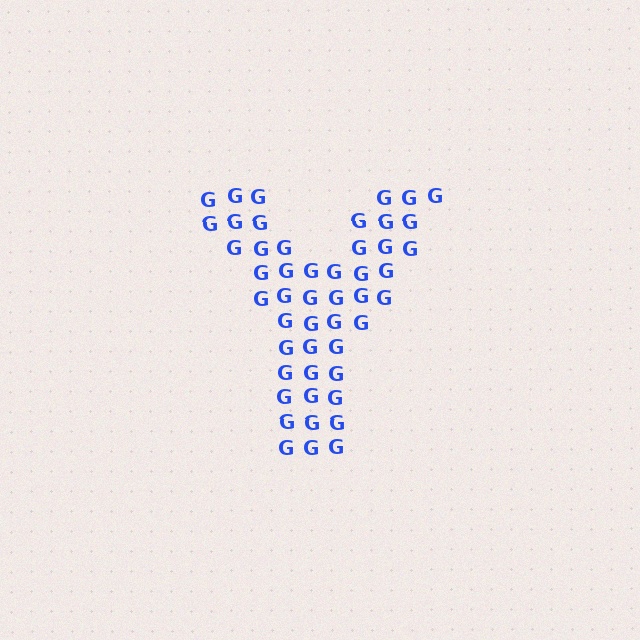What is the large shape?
The large shape is the letter Y.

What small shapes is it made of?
It is made of small letter G's.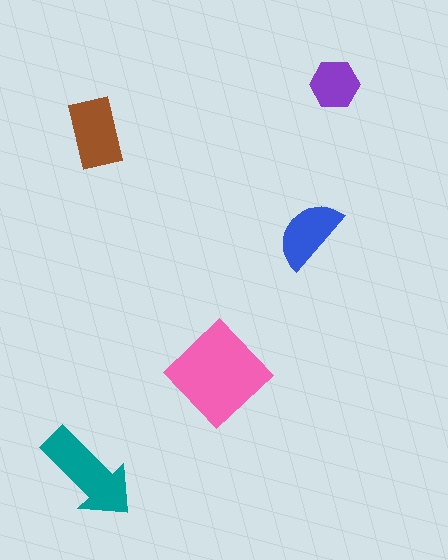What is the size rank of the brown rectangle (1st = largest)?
3rd.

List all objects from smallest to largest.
The purple hexagon, the blue semicircle, the brown rectangle, the teal arrow, the pink diamond.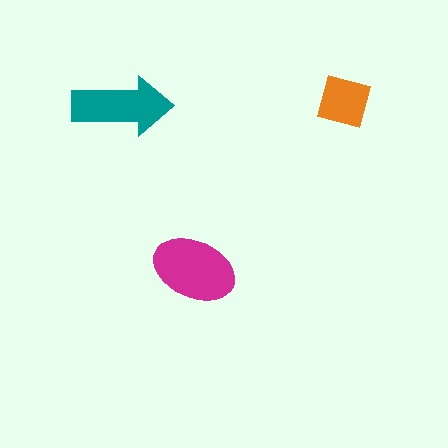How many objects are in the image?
There are 3 objects in the image.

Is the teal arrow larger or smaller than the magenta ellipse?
Smaller.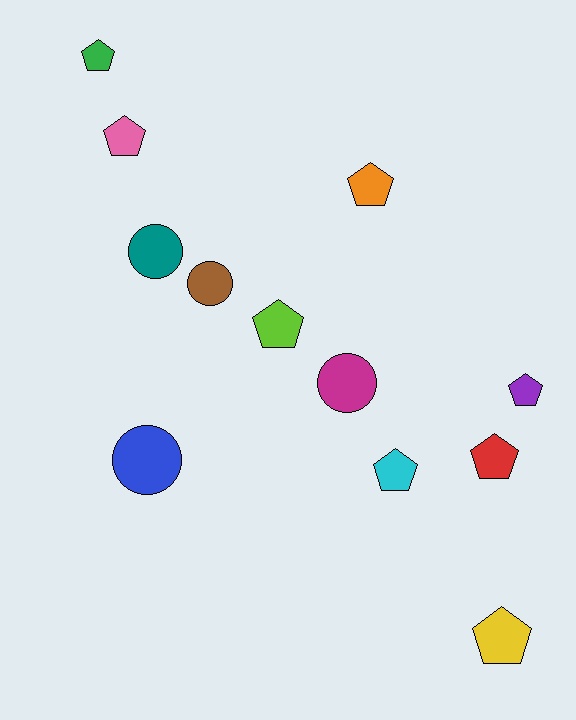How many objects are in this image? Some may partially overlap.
There are 12 objects.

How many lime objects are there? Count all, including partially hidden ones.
There is 1 lime object.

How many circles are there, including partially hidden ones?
There are 4 circles.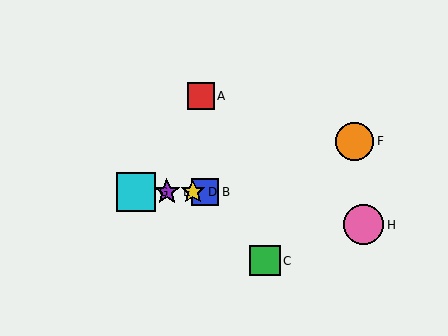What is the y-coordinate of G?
Object G is at y≈192.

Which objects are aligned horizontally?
Objects B, D, E, G are aligned horizontally.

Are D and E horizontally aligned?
Yes, both are at y≈192.